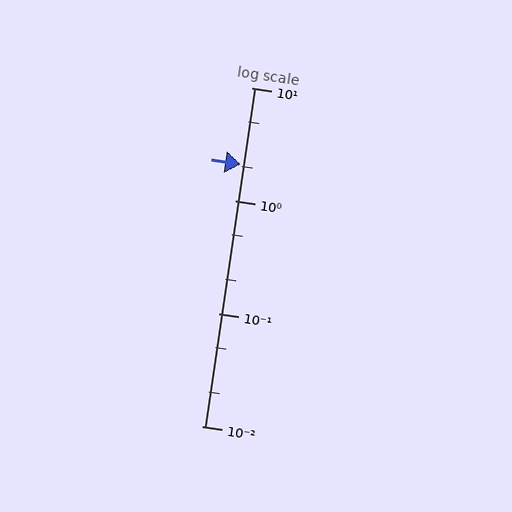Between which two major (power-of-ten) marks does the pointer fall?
The pointer is between 1 and 10.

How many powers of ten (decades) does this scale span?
The scale spans 3 decades, from 0.01 to 10.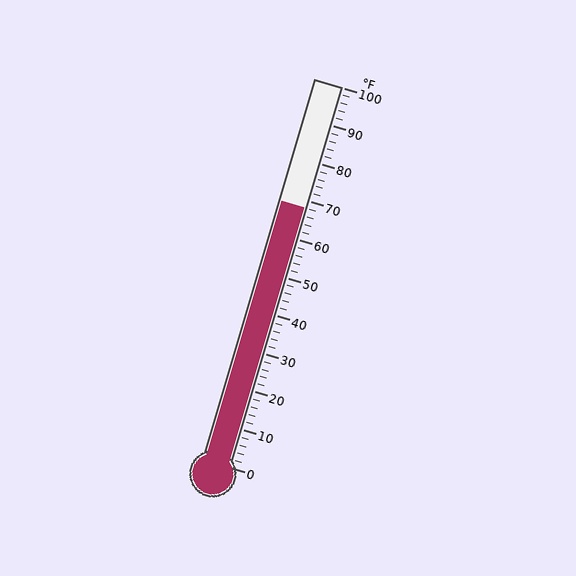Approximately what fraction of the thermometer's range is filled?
The thermometer is filled to approximately 70% of its range.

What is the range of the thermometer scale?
The thermometer scale ranges from 0°F to 100°F.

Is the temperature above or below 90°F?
The temperature is below 90°F.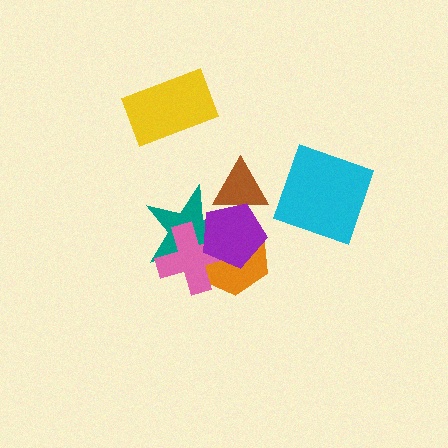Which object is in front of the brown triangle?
The purple pentagon is in front of the brown triangle.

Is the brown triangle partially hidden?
Yes, it is partially covered by another shape.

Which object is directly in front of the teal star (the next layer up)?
The pink cross is directly in front of the teal star.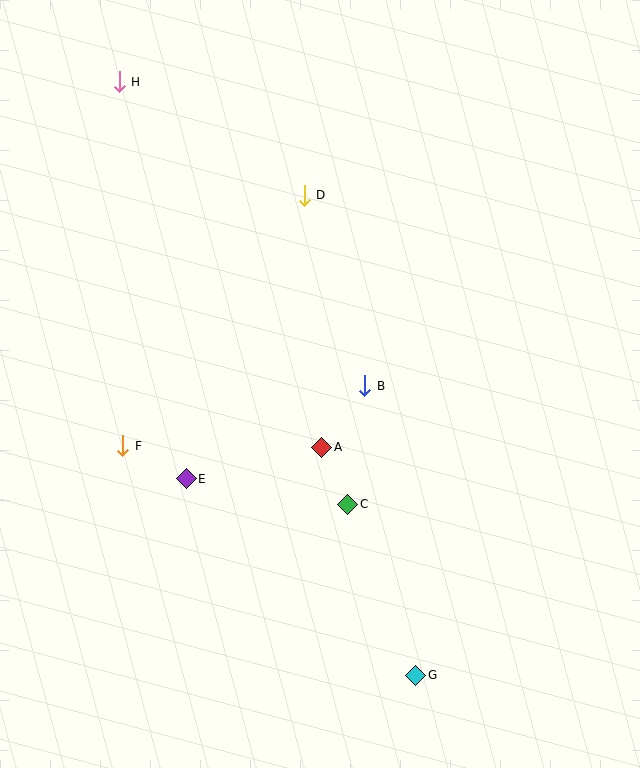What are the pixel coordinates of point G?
Point G is at (415, 675).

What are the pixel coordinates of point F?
Point F is at (123, 445).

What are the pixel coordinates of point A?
Point A is at (321, 447).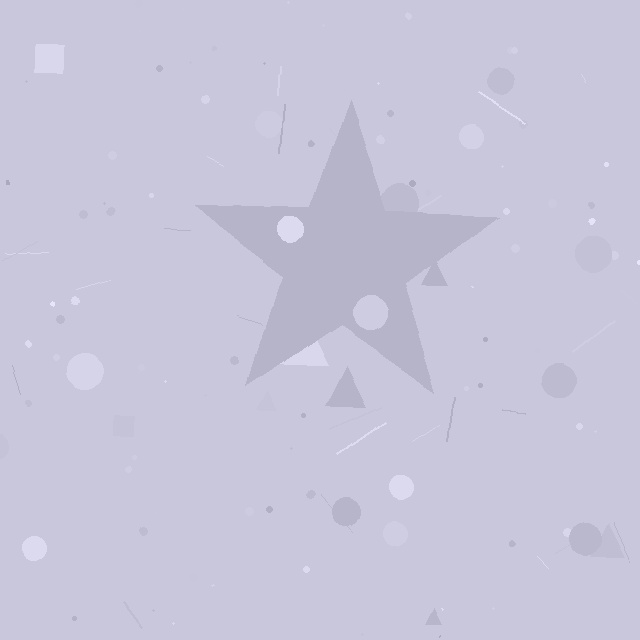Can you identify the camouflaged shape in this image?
The camouflaged shape is a star.